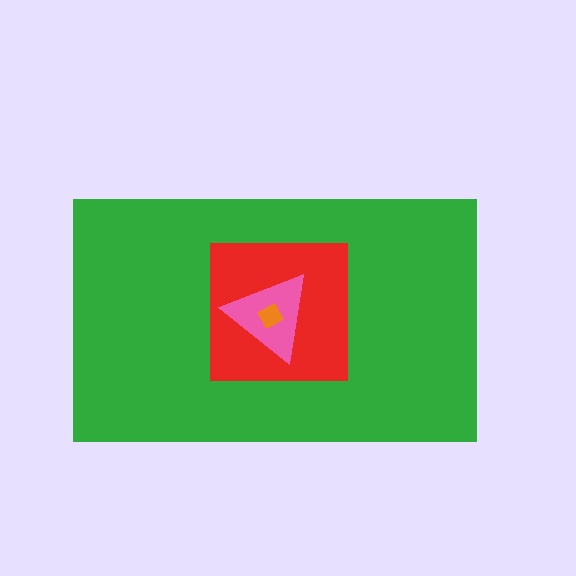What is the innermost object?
The orange diamond.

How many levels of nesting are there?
4.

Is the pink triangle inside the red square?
Yes.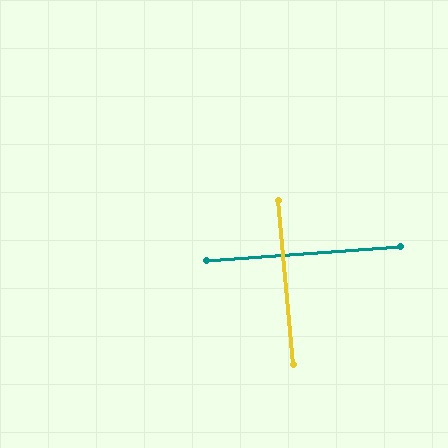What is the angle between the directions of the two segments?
Approximately 89 degrees.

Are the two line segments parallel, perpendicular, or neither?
Perpendicular — they meet at approximately 89°.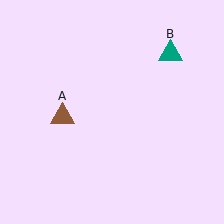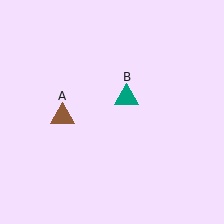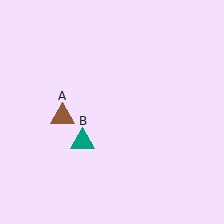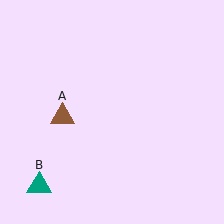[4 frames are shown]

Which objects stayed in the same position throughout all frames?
Brown triangle (object A) remained stationary.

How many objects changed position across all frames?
1 object changed position: teal triangle (object B).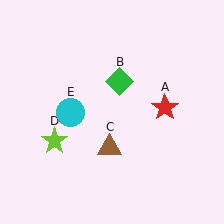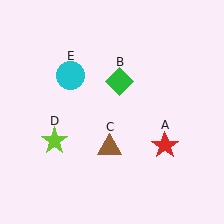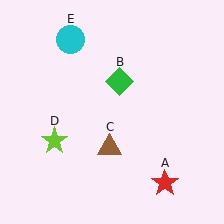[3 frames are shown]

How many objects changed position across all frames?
2 objects changed position: red star (object A), cyan circle (object E).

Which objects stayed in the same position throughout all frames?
Green diamond (object B) and brown triangle (object C) and lime star (object D) remained stationary.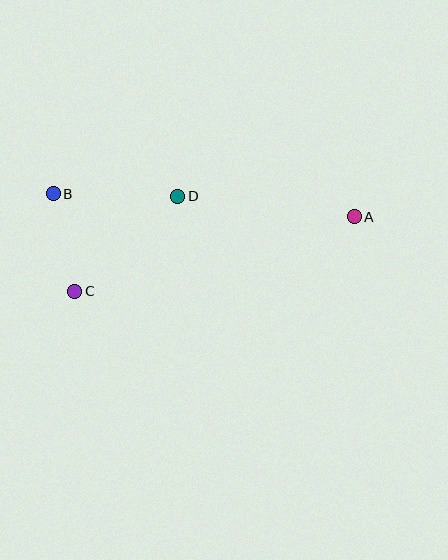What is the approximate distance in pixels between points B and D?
The distance between B and D is approximately 124 pixels.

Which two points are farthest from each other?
Points A and B are farthest from each other.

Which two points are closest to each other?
Points B and C are closest to each other.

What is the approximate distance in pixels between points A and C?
The distance between A and C is approximately 289 pixels.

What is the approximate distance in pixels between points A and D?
The distance between A and D is approximately 178 pixels.